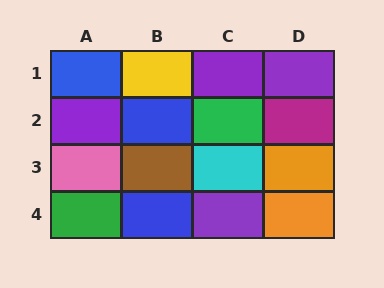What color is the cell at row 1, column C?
Purple.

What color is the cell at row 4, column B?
Blue.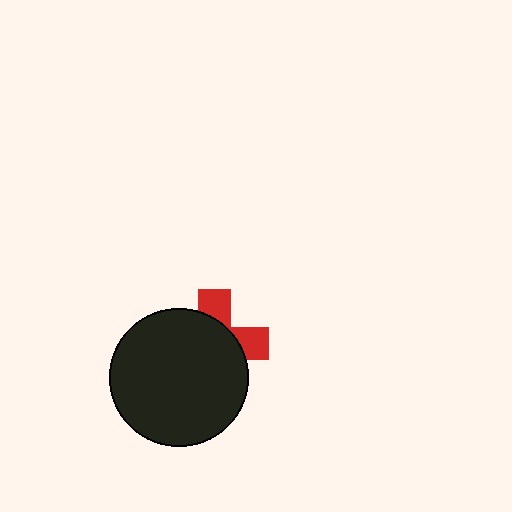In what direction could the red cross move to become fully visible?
The red cross could move toward the upper-right. That would shift it out from behind the black circle entirely.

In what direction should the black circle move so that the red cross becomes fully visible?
The black circle should move toward the lower-left. That is the shortest direction to clear the overlap and leave the red cross fully visible.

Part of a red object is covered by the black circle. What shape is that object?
It is a cross.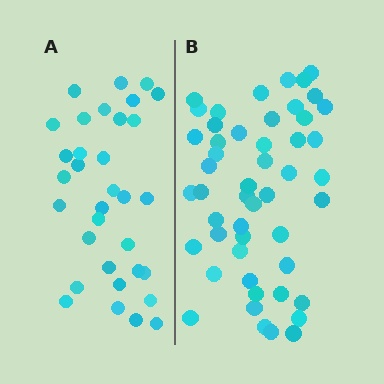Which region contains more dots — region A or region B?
Region B (the right region) has more dots.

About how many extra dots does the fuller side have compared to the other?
Region B has approximately 15 more dots than region A.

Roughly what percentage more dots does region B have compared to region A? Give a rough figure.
About 50% more.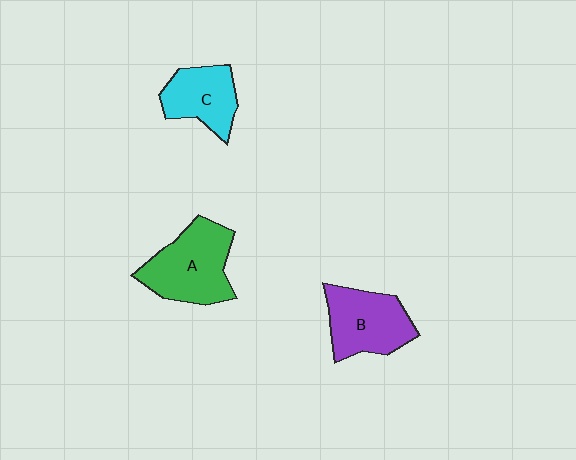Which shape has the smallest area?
Shape C (cyan).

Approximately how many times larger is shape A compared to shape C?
Approximately 1.4 times.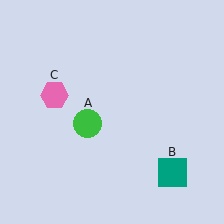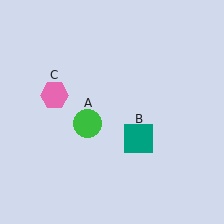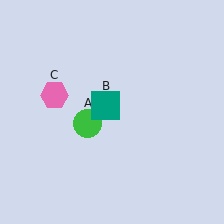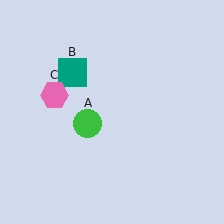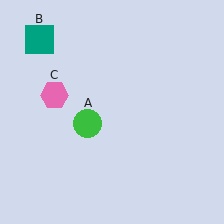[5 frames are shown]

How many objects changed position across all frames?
1 object changed position: teal square (object B).